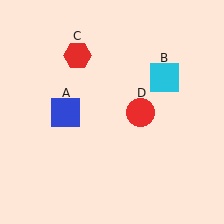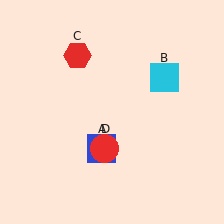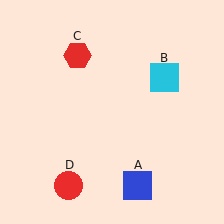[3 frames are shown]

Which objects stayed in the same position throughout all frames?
Cyan square (object B) and red hexagon (object C) remained stationary.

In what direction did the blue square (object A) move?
The blue square (object A) moved down and to the right.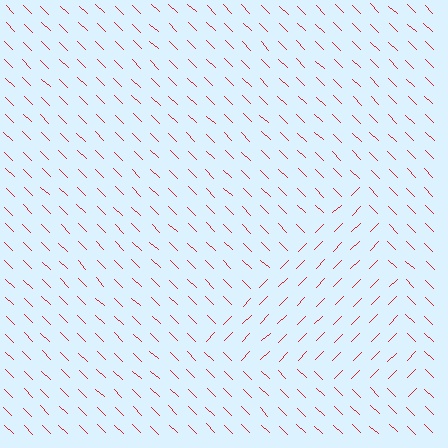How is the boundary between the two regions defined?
The boundary is defined purely by a change in line orientation (approximately 89 degrees difference). All lines are the same color and thickness.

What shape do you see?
I see a triangle.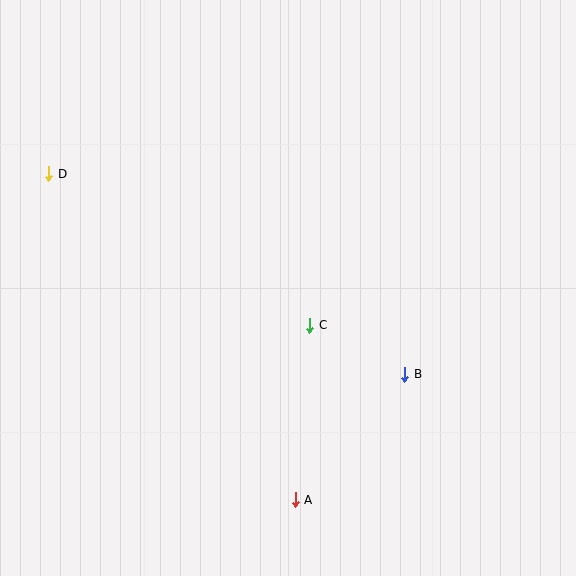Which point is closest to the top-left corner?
Point D is closest to the top-left corner.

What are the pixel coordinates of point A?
Point A is at (295, 500).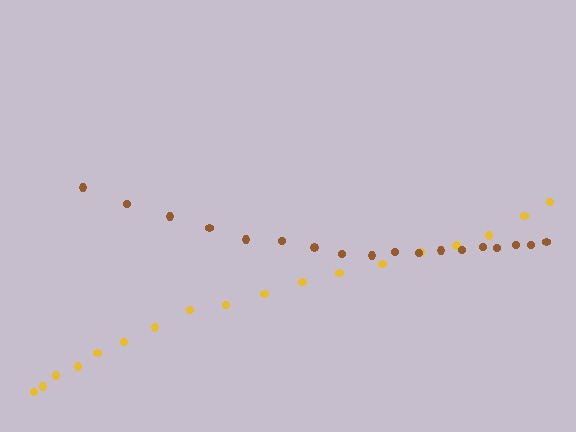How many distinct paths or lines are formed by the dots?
There are 2 distinct paths.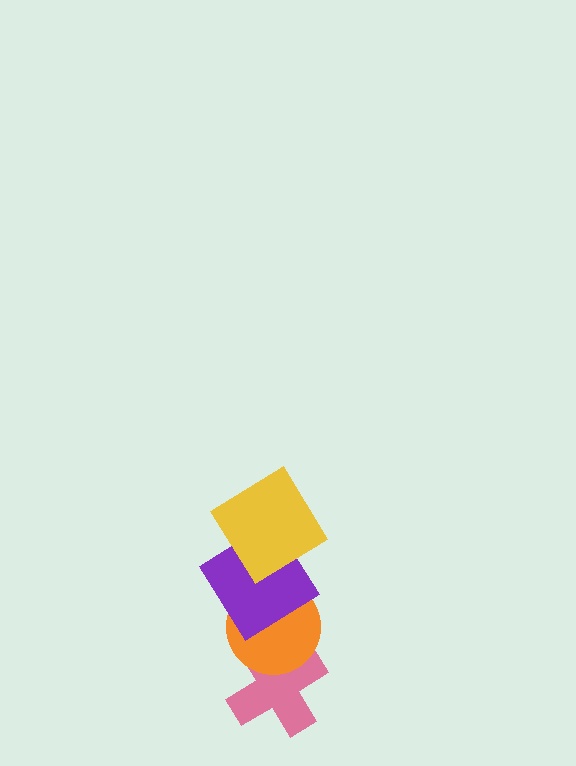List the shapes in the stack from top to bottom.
From top to bottom: the yellow diamond, the purple diamond, the orange circle, the pink cross.